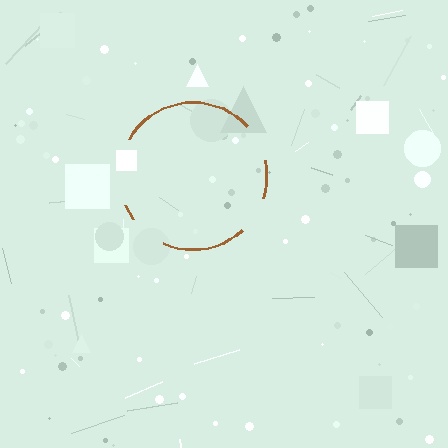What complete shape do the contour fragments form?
The contour fragments form a circle.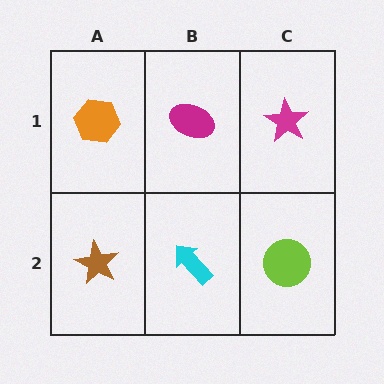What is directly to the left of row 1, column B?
An orange hexagon.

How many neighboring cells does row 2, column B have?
3.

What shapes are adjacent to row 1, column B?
A cyan arrow (row 2, column B), an orange hexagon (row 1, column A), a magenta star (row 1, column C).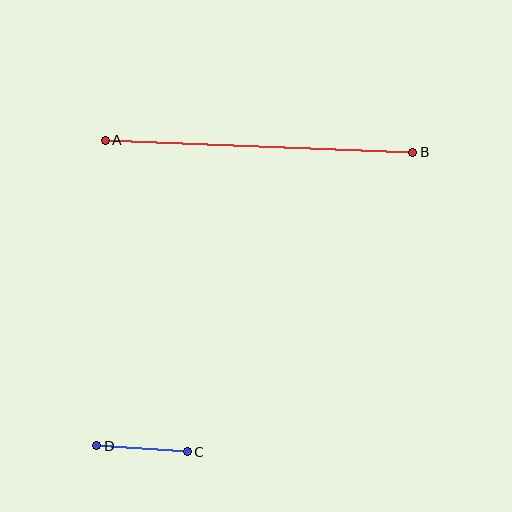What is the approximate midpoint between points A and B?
The midpoint is at approximately (259, 146) pixels.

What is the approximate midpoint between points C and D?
The midpoint is at approximately (142, 449) pixels.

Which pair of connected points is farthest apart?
Points A and B are farthest apart.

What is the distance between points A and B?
The distance is approximately 308 pixels.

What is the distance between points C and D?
The distance is approximately 91 pixels.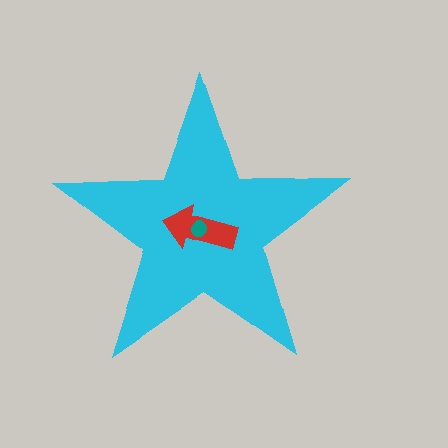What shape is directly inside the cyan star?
The red arrow.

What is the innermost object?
The teal circle.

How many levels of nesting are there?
3.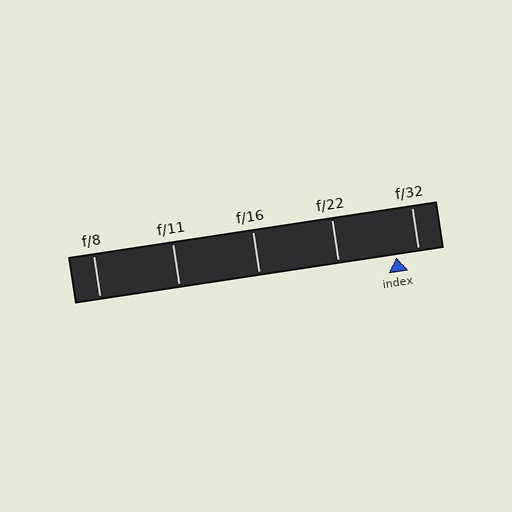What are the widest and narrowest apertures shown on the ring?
The widest aperture shown is f/8 and the narrowest is f/32.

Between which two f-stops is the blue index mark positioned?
The index mark is between f/22 and f/32.